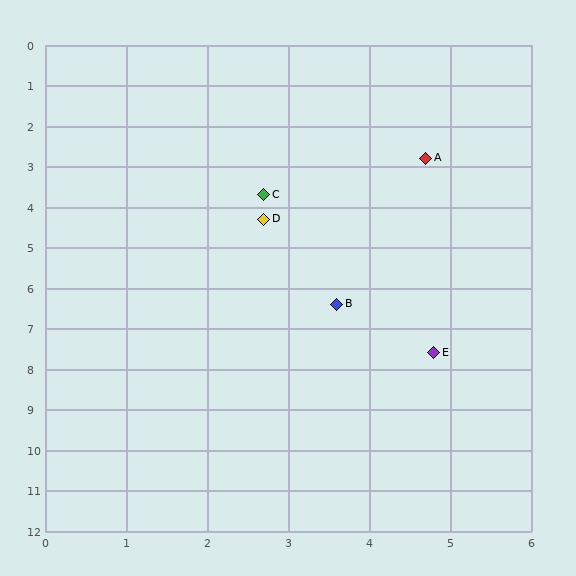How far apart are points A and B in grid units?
Points A and B are about 3.8 grid units apart.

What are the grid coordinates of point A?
Point A is at approximately (4.7, 2.8).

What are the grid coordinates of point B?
Point B is at approximately (3.6, 6.4).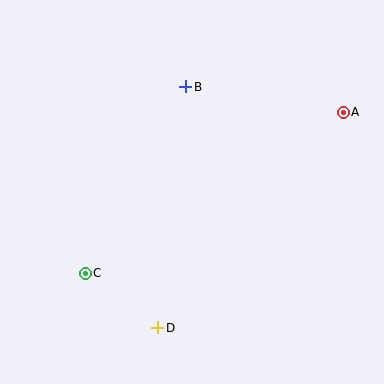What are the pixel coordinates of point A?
Point A is at (343, 112).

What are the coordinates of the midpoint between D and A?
The midpoint between D and A is at (250, 220).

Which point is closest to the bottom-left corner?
Point C is closest to the bottom-left corner.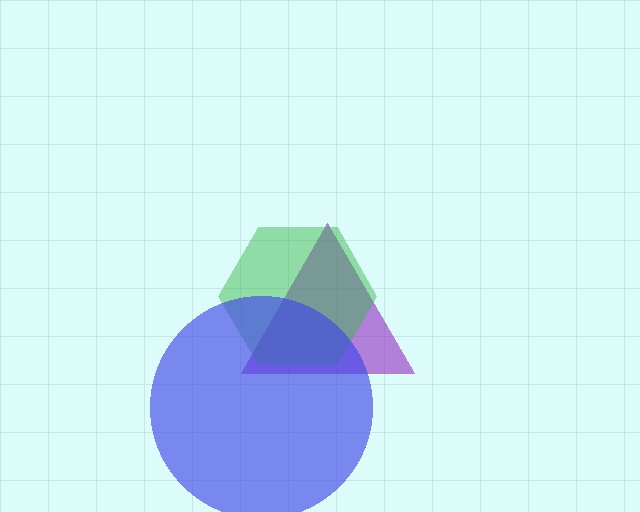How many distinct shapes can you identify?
There are 3 distinct shapes: a purple triangle, a green hexagon, a blue circle.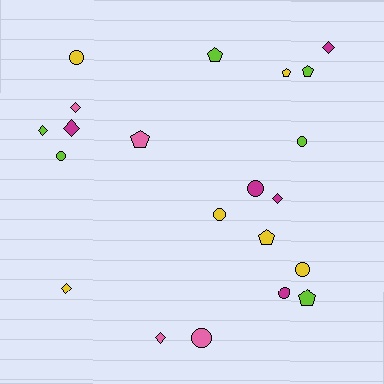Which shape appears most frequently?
Circle, with 8 objects.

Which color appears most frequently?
Lime, with 6 objects.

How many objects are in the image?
There are 21 objects.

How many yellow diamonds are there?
There is 1 yellow diamond.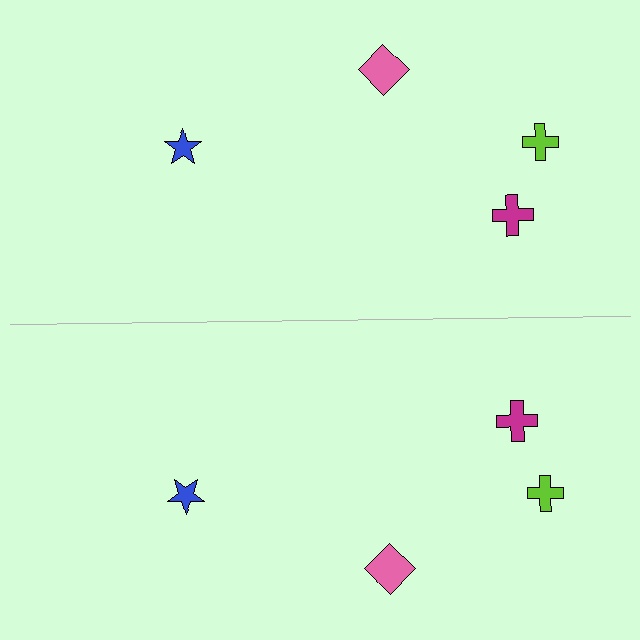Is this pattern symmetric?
Yes, this pattern has bilateral (reflection) symmetry.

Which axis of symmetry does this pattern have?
The pattern has a horizontal axis of symmetry running through the center of the image.